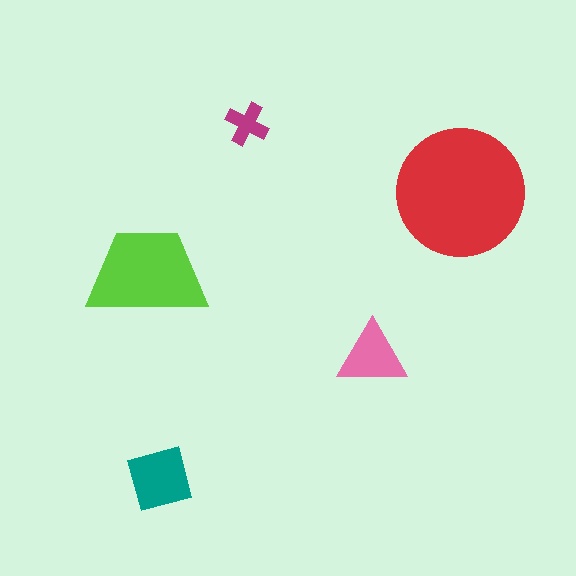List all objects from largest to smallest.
The red circle, the lime trapezoid, the teal diamond, the pink triangle, the magenta cross.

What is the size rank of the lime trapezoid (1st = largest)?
2nd.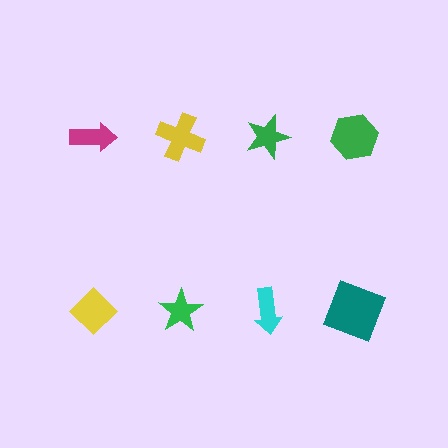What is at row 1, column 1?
A magenta arrow.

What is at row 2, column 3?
A cyan arrow.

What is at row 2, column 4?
A teal square.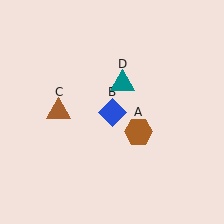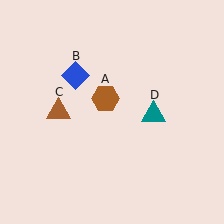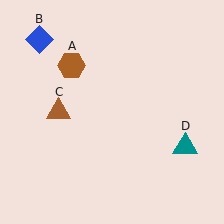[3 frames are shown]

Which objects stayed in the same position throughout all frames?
Brown triangle (object C) remained stationary.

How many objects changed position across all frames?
3 objects changed position: brown hexagon (object A), blue diamond (object B), teal triangle (object D).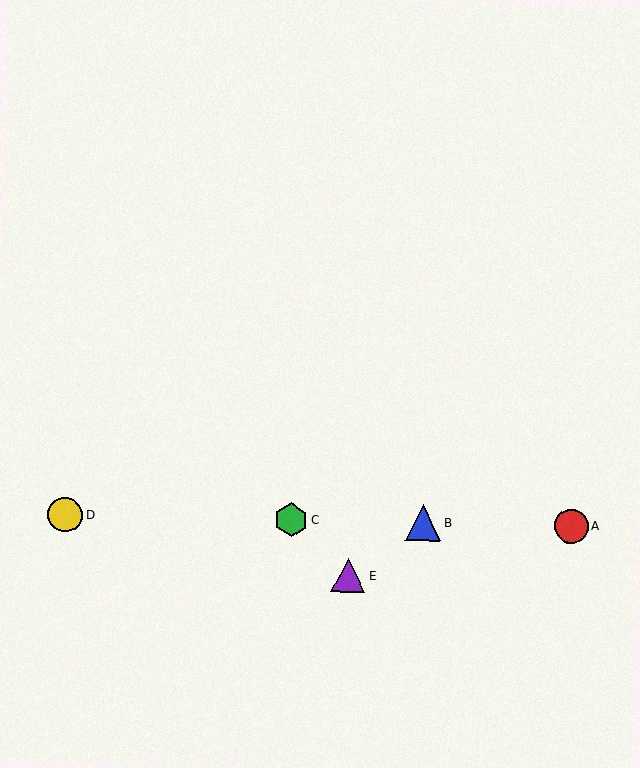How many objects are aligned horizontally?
4 objects (A, B, C, D) are aligned horizontally.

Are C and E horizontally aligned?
No, C is at y≈520 and E is at y≈575.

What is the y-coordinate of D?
Object D is at y≈515.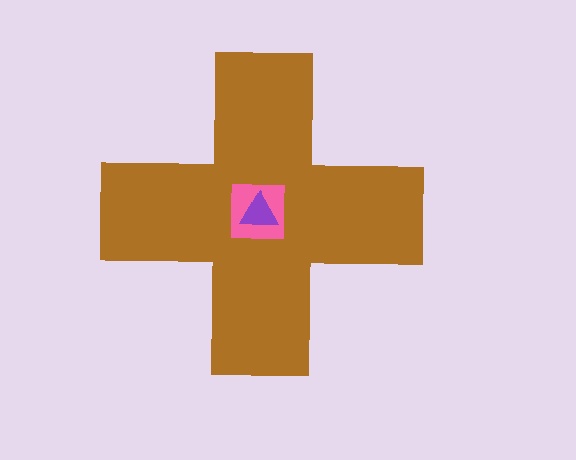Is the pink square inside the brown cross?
Yes.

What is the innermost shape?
The purple triangle.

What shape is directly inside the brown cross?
The pink square.